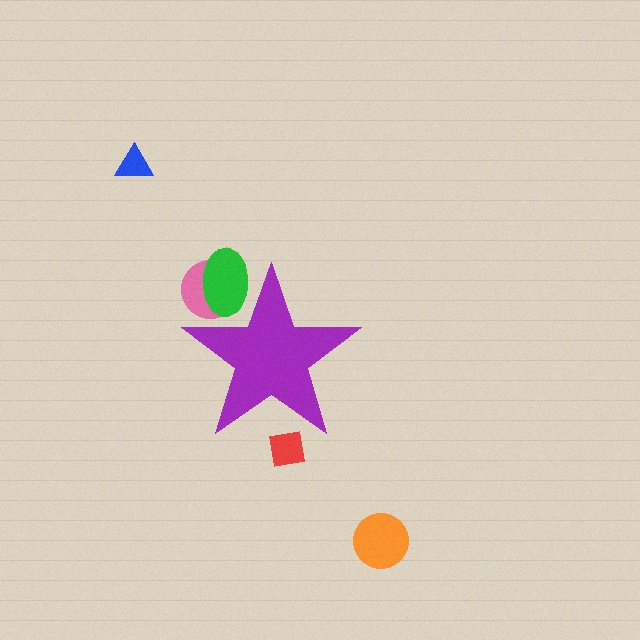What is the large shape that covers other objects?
A purple star.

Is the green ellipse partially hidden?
Yes, the green ellipse is partially hidden behind the purple star.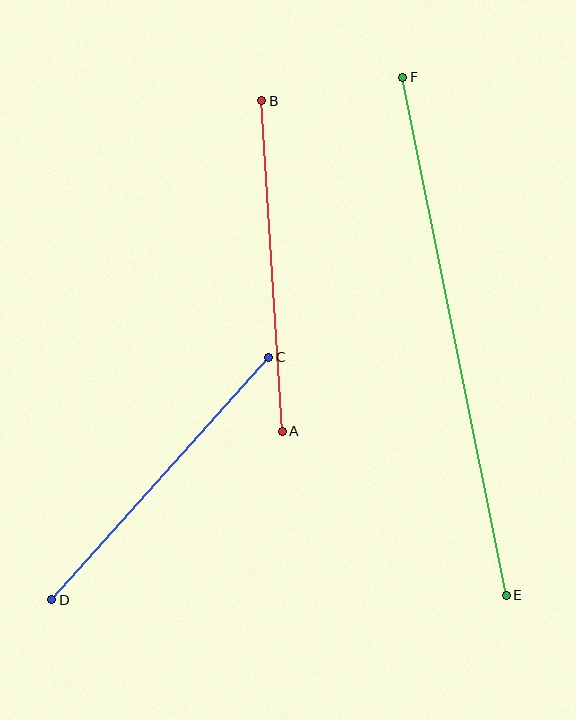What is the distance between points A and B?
The distance is approximately 331 pixels.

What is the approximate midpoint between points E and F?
The midpoint is at approximately (454, 336) pixels.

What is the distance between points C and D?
The distance is approximately 325 pixels.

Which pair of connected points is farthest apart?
Points E and F are farthest apart.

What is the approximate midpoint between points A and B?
The midpoint is at approximately (272, 266) pixels.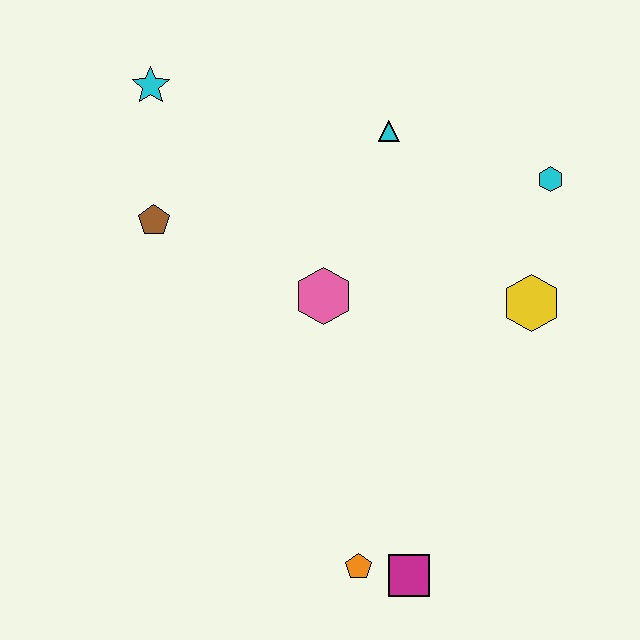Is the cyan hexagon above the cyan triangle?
No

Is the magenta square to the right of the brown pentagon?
Yes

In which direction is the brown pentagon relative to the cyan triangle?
The brown pentagon is to the left of the cyan triangle.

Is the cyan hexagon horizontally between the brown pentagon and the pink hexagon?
No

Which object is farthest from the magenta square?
The cyan star is farthest from the magenta square.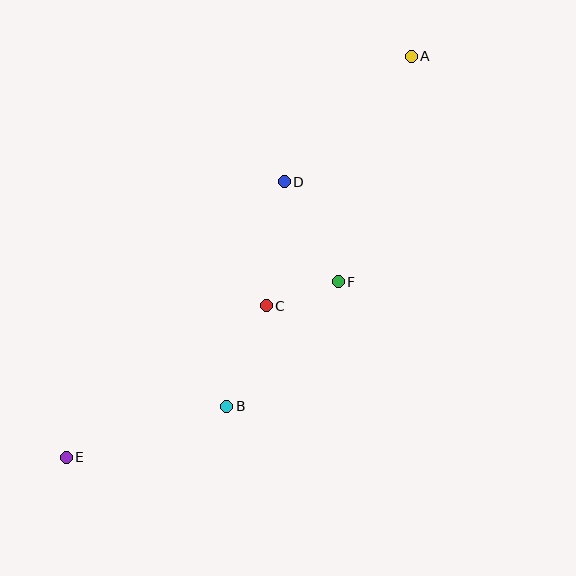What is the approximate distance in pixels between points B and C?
The distance between B and C is approximately 108 pixels.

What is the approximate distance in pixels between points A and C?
The distance between A and C is approximately 288 pixels.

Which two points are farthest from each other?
Points A and E are farthest from each other.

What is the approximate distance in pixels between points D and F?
The distance between D and F is approximately 114 pixels.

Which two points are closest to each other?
Points C and F are closest to each other.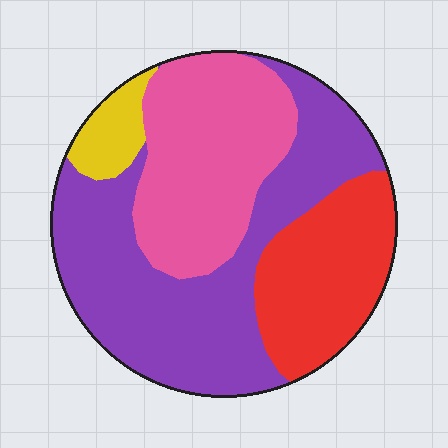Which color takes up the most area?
Purple, at roughly 45%.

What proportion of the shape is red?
Red takes up between a sixth and a third of the shape.